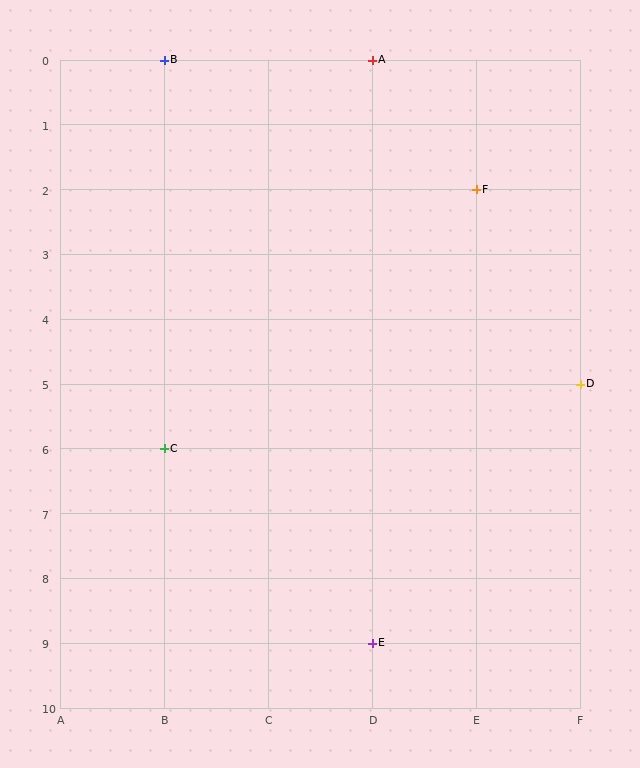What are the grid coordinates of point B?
Point B is at grid coordinates (B, 0).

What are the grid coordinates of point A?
Point A is at grid coordinates (D, 0).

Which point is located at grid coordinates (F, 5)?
Point D is at (F, 5).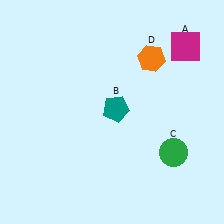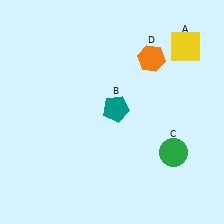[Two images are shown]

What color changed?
The square (A) changed from magenta in Image 1 to yellow in Image 2.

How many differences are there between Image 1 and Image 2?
There is 1 difference between the two images.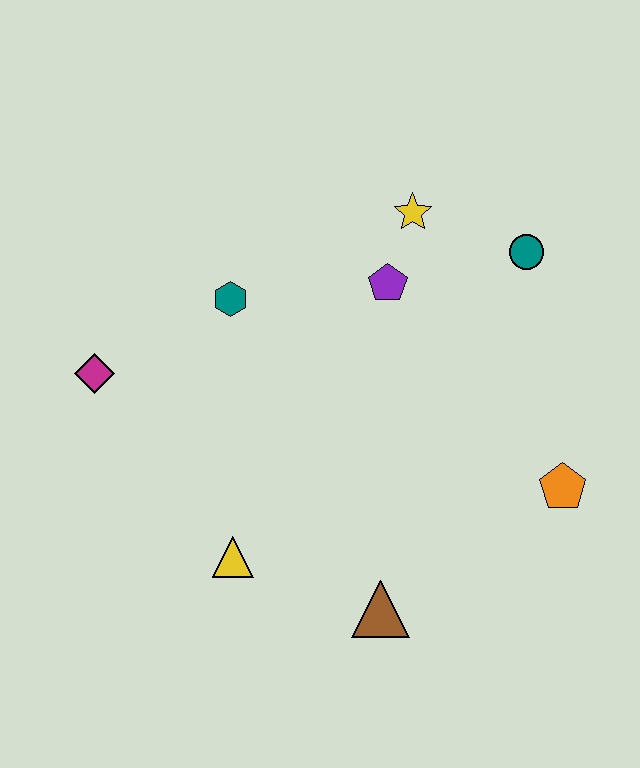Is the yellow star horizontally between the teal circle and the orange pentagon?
No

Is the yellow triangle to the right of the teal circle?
No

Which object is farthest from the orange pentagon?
The magenta diamond is farthest from the orange pentagon.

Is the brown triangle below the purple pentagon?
Yes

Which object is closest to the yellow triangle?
The brown triangle is closest to the yellow triangle.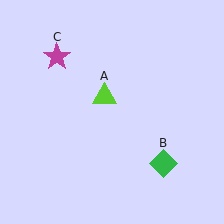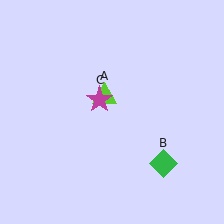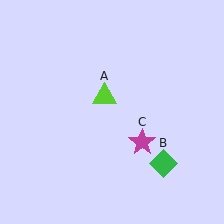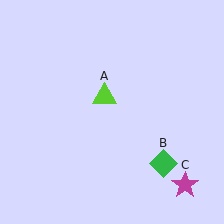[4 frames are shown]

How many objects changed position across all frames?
1 object changed position: magenta star (object C).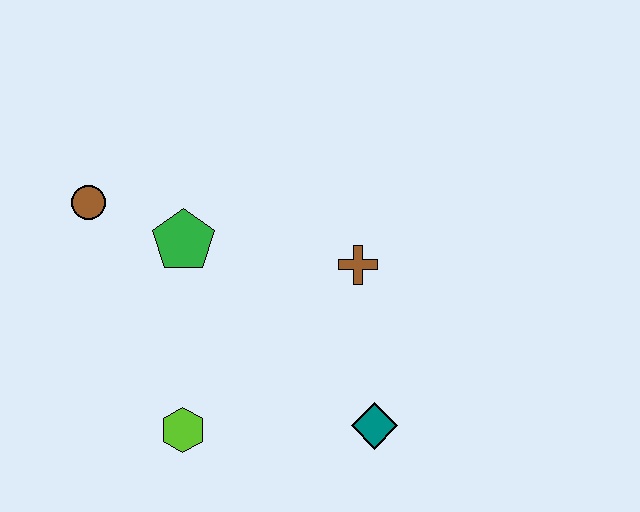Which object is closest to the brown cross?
The teal diamond is closest to the brown cross.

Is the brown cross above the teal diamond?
Yes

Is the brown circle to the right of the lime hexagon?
No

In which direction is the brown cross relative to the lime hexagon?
The brown cross is to the right of the lime hexagon.